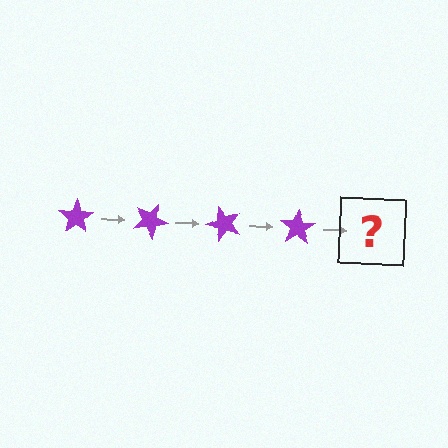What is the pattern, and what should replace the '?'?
The pattern is that the star rotates 25 degrees each step. The '?' should be a purple star rotated 100 degrees.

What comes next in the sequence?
The next element should be a purple star rotated 100 degrees.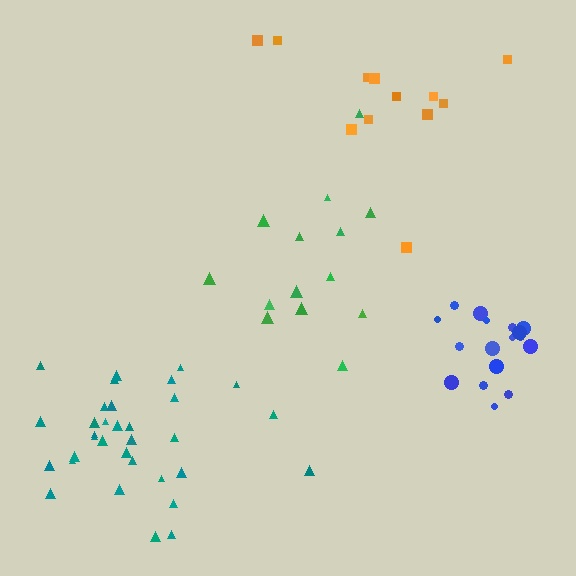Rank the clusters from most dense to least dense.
blue, teal, green, orange.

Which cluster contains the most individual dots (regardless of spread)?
Teal (33).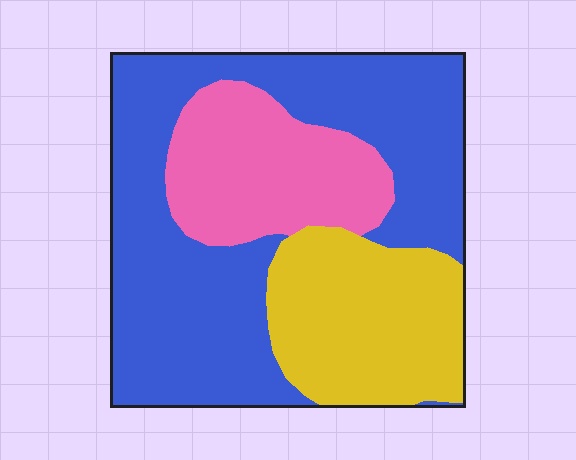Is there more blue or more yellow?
Blue.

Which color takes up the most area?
Blue, at roughly 55%.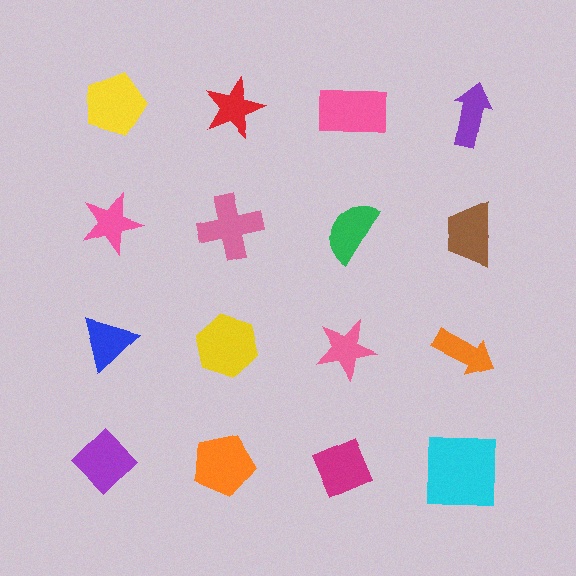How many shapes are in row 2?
4 shapes.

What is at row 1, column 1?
A yellow pentagon.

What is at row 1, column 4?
A purple arrow.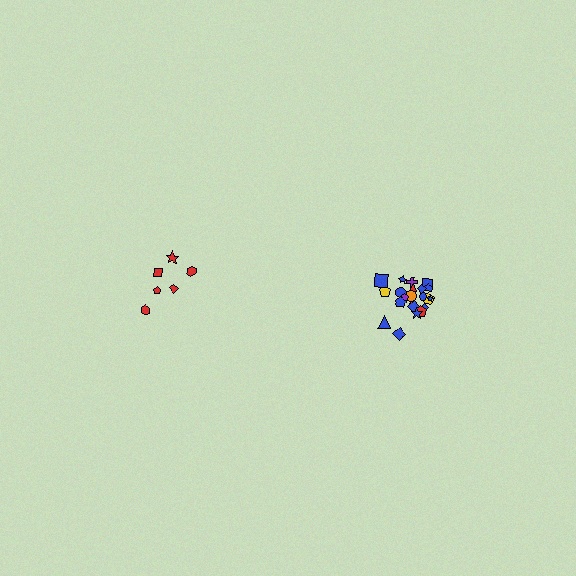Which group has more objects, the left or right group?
The right group.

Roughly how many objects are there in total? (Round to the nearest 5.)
Roughly 30 objects in total.